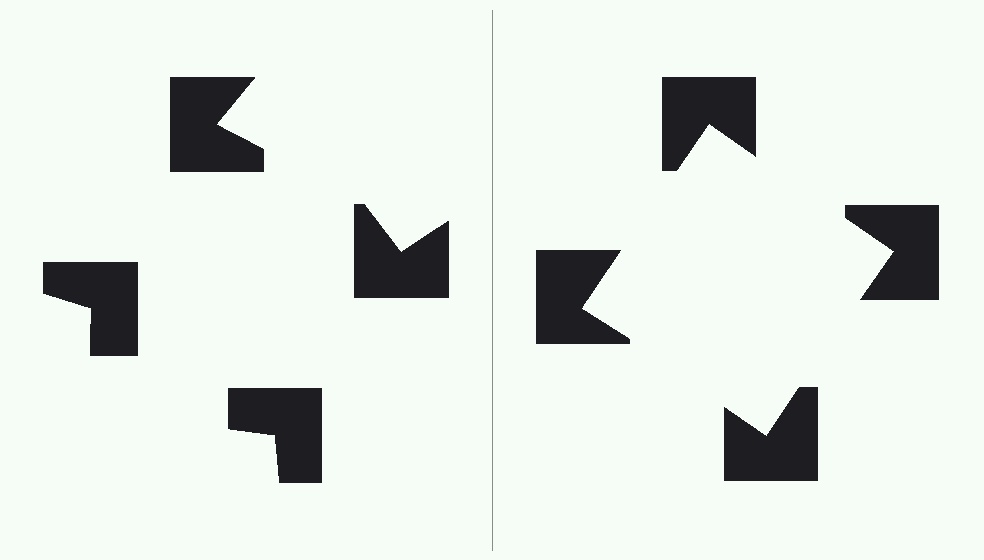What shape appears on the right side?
An illusory square.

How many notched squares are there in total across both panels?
8 — 4 on each side.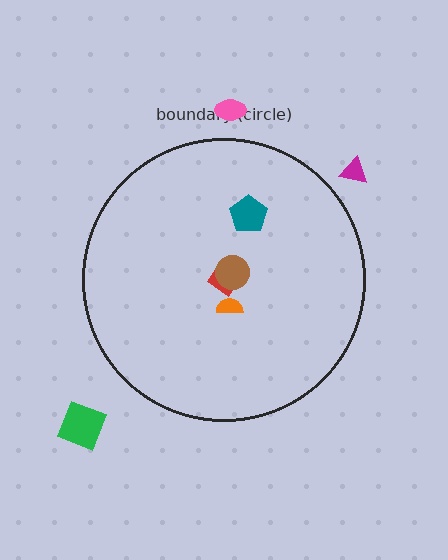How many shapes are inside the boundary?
4 inside, 3 outside.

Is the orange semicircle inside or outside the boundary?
Inside.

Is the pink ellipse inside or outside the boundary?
Outside.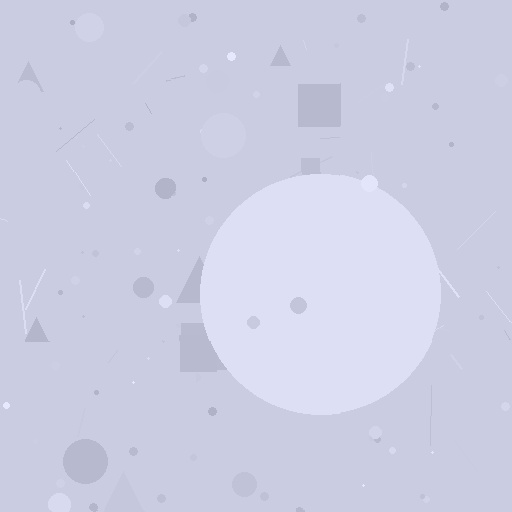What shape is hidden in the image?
A circle is hidden in the image.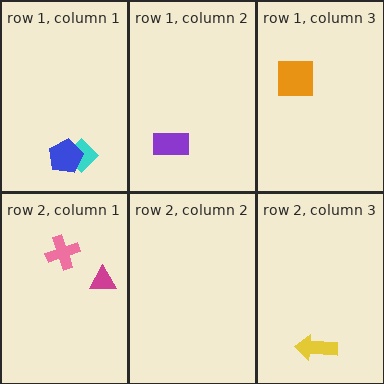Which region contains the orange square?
The row 1, column 3 region.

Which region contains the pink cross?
The row 2, column 1 region.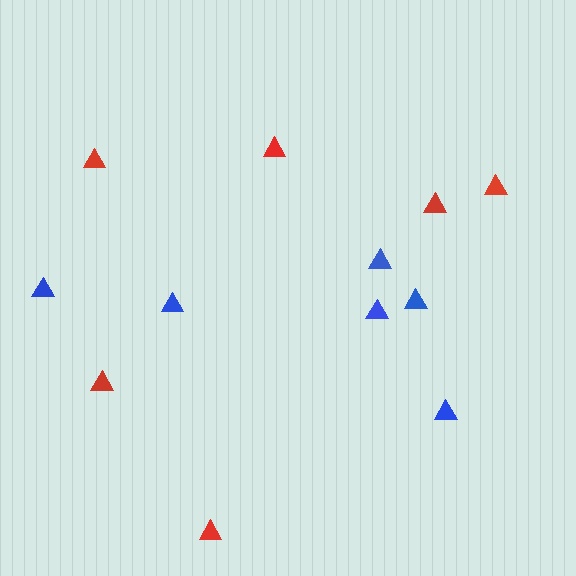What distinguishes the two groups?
There are 2 groups: one group of red triangles (6) and one group of blue triangles (6).